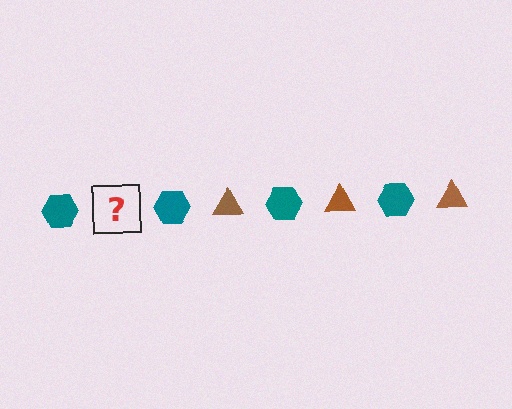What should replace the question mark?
The question mark should be replaced with a brown triangle.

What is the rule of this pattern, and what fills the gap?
The rule is that the pattern alternates between teal hexagon and brown triangle. The gap should be filled with a brown triangle.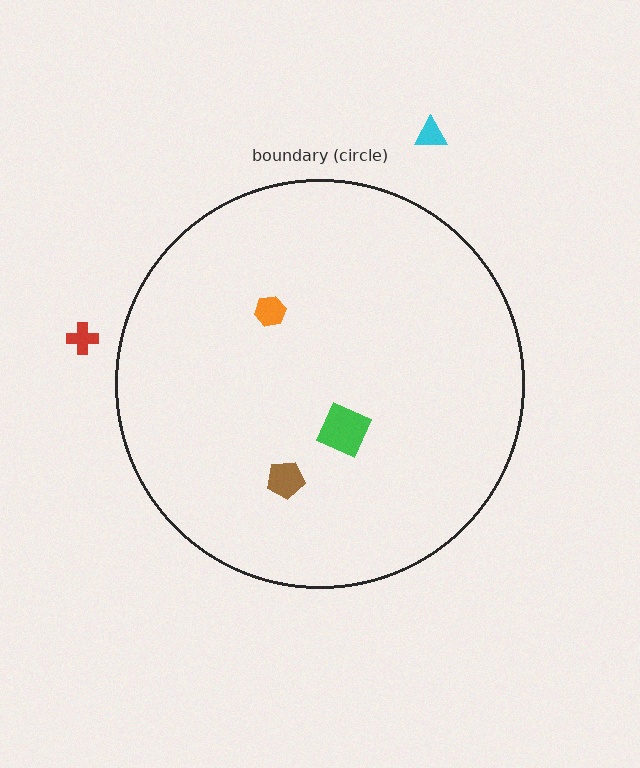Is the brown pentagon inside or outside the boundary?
Inside.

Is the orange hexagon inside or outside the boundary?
Inside.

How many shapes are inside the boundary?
3 inside, 2 outside.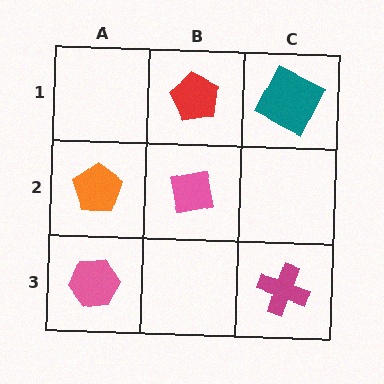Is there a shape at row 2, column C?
No, that cell is empty.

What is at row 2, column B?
A pink square.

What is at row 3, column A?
A pink hexagon.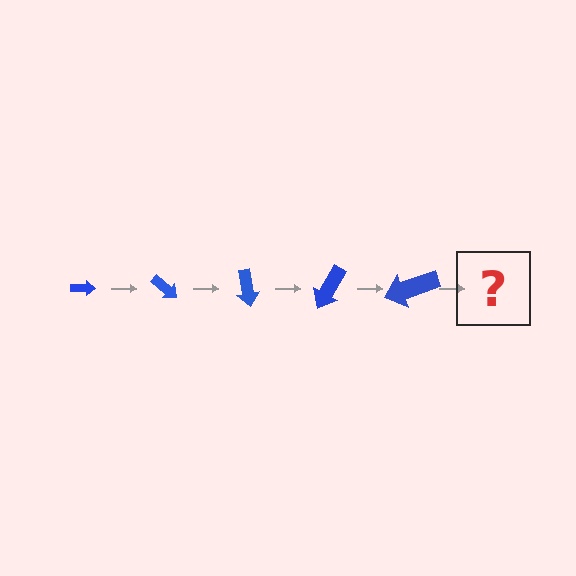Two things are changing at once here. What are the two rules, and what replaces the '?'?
The two rules are that the arrow grows larger each step and it rotates 40 degrees each step. The '?' should be an arrow, larger than the previous one and rotated 200 degrees from the start.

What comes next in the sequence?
The next element should be an arrow, larger than the previous one and rotated 200 degrees from the start.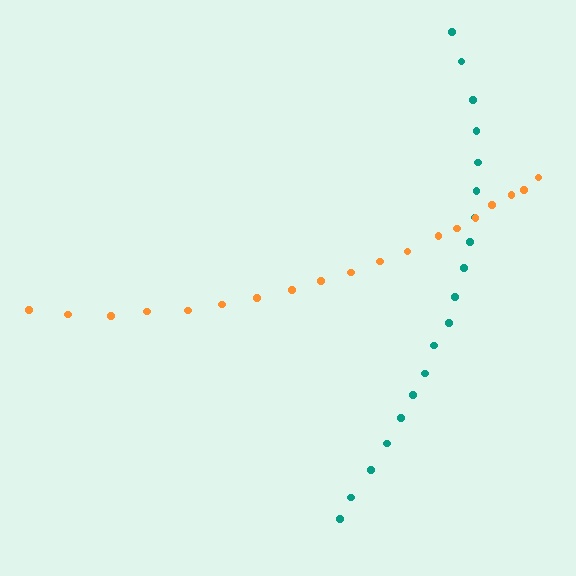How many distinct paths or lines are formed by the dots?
There are 2 distinct paths.